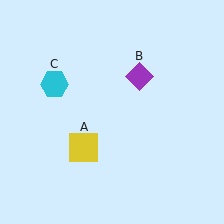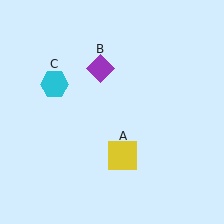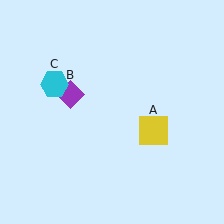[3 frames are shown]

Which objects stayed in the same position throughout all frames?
Cyan hexagon (object C) remained stationary.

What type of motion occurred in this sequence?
The yellow square (object A), purple diamond (object B) rotated counterclockwise around the center of the scene.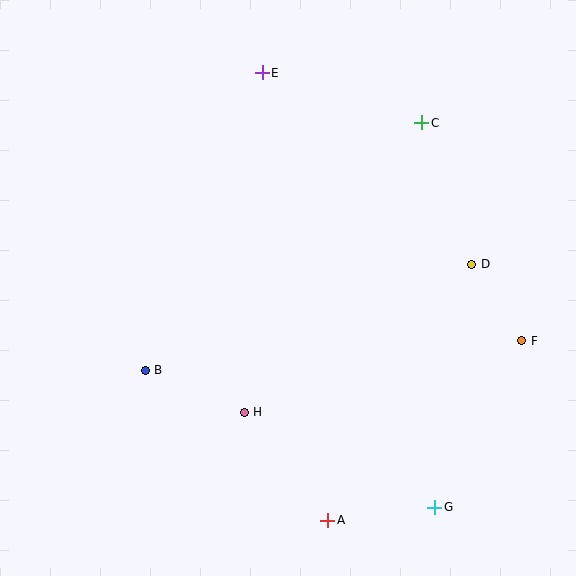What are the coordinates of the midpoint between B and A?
The midpoint between B and A is at (236, 445).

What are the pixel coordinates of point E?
Point E is at (262, 73).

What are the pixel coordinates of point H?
Point H is at (244, 412).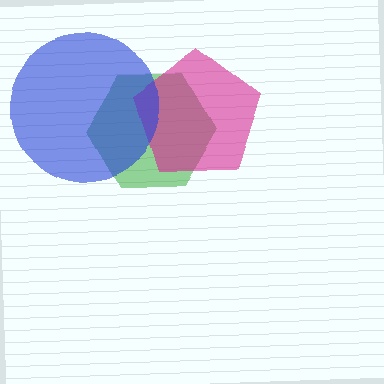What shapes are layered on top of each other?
The layered shapes are: a green hexagon, a magenta pentagon, a blue circle.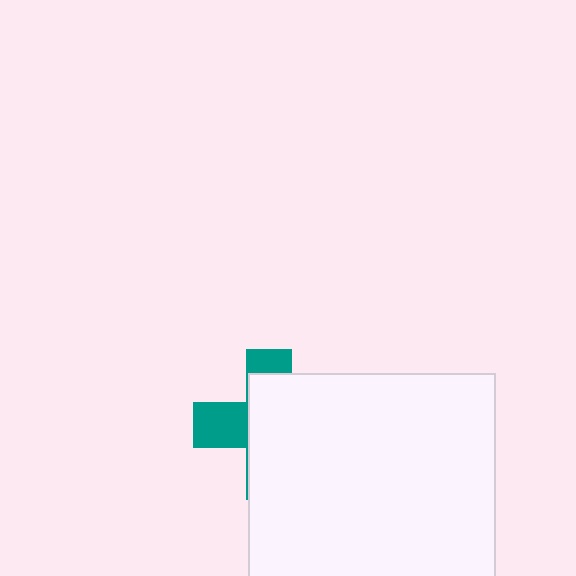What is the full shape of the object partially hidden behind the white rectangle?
The partially hidden object is a teal cross.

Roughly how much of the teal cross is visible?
A small part of it is visible (roughly 32%).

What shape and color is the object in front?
The object in front is a white rectangle.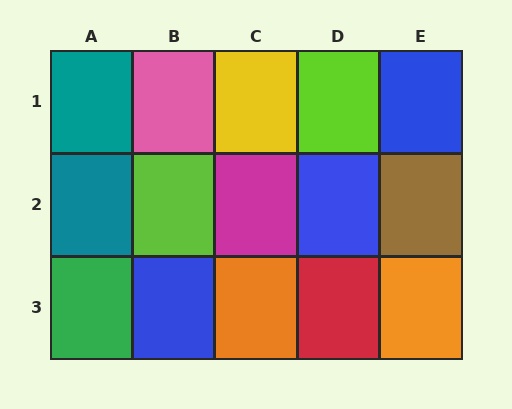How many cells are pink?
1 cell is pink.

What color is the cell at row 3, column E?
Orange.